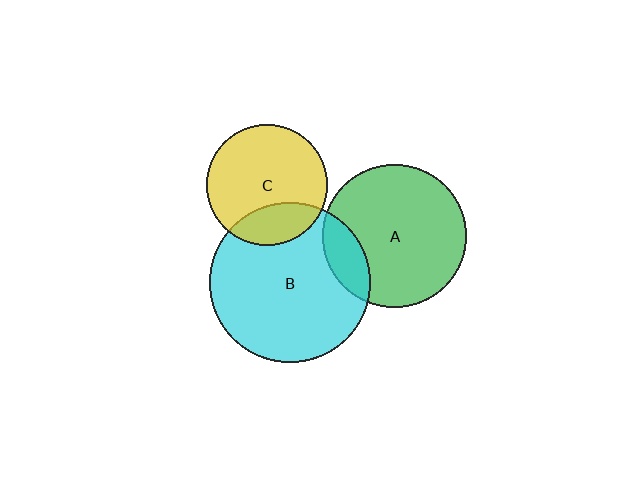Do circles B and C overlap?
Yes.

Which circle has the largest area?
Circle B (cyan).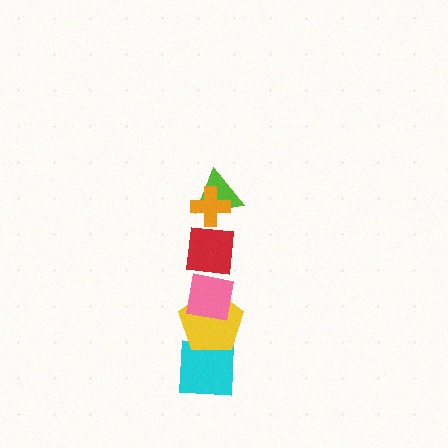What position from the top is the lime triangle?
The lime triangle is 2nd from the top.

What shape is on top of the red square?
The lime triangle is on top of the red square.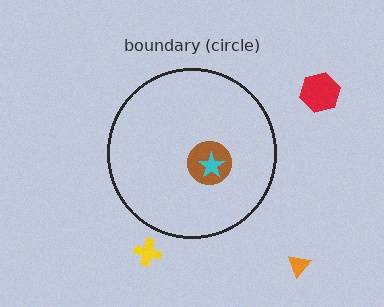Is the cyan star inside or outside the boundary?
Inside.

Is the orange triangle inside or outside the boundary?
Outside.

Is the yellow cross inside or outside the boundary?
Outside.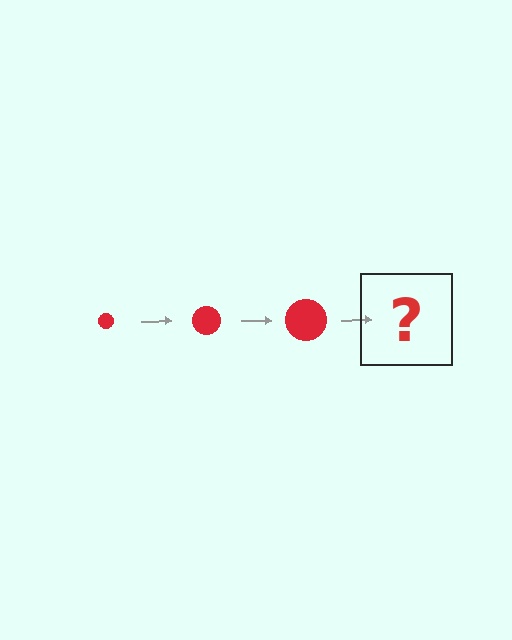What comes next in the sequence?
The next element should be a red circle, larger than the previous one.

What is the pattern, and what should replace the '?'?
The pattern is that the circle gets progressively larger each step. The '?' should be a red circle, larger than the previous one.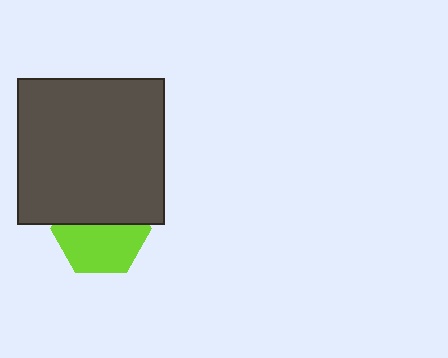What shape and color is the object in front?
The object in front is a dark gray square.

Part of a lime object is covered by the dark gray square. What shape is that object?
It is a hexagon.